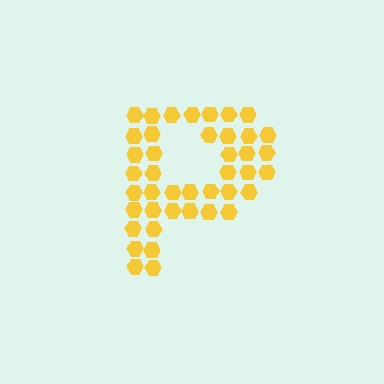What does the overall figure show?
The overall figure shows the letter P.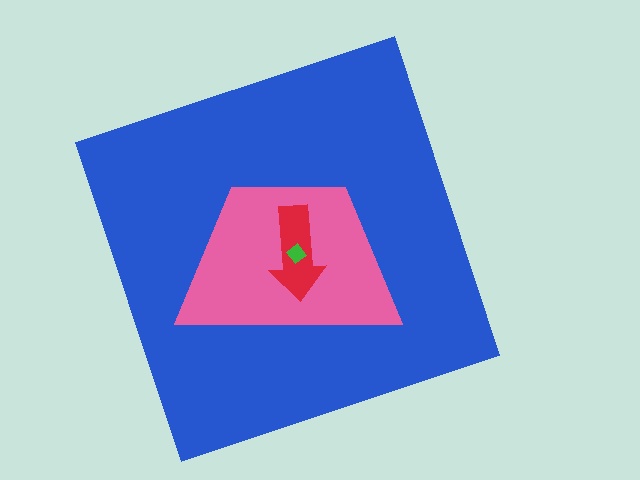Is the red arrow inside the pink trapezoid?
Yes.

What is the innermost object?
The green diamond.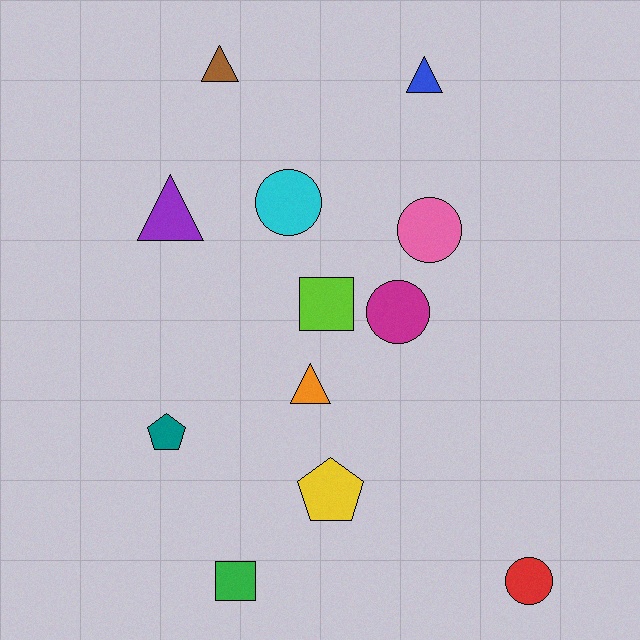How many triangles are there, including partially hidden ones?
There are 4 triangles.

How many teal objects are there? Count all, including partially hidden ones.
There is 1 teal object.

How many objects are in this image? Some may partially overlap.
There are 12 objects.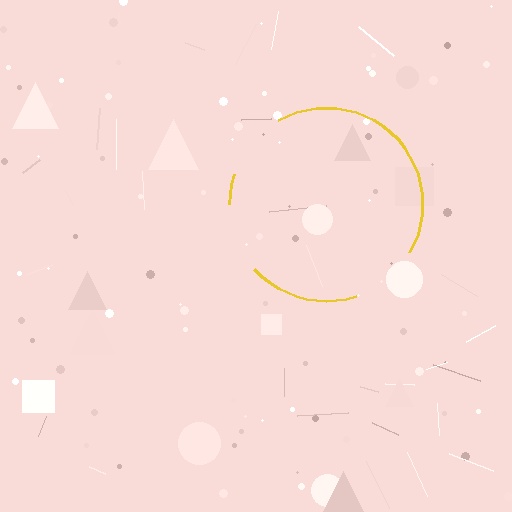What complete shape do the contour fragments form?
The contour fragments form a circle.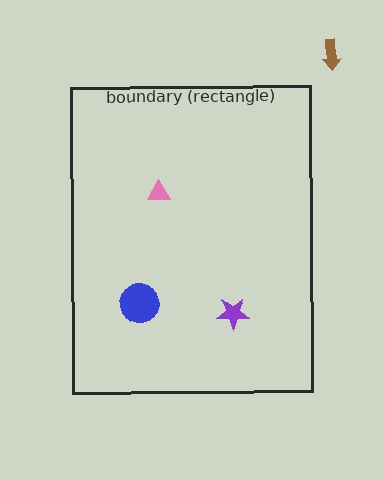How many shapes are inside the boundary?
3 inside, 1 outside.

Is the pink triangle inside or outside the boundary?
Inside.